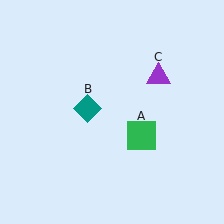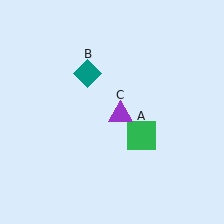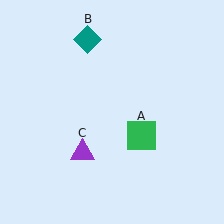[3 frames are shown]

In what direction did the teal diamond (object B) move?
The teal diamond (object B) moved up.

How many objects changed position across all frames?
2 objects changed position: teal diamond (object B), purple triangle (object C).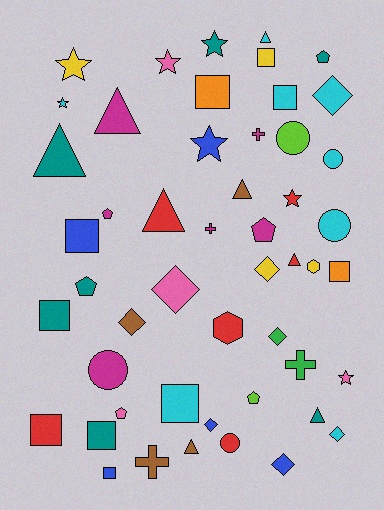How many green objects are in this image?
There are 2 green objects.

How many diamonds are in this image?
There are 8 diamonds.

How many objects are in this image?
There are 50 objects.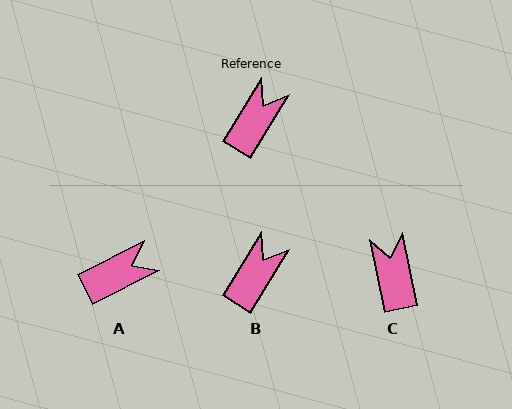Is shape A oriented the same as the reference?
No, it is off by about 31 degrees.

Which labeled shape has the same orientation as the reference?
B.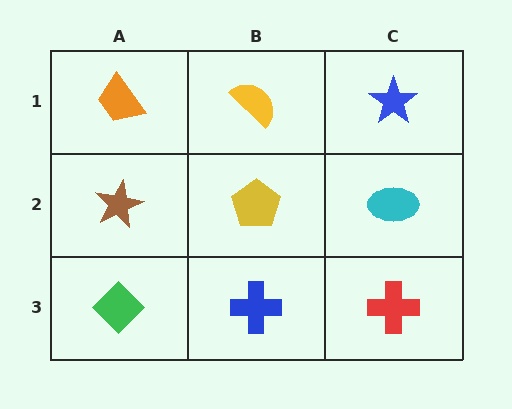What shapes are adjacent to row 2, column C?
A blue star (row 1, column C), a red cross (row 3, column C), a yellow pentagon (row 2, column B).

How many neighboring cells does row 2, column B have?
4.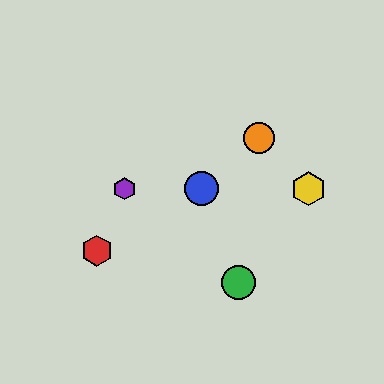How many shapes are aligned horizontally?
3 shapes (the blue circle, the yellow hexagon, the purple hexagon) are aligned horizontally.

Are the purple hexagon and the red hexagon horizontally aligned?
No, the purple hexagon is at y≈189 and the red hexagon is at y≈251.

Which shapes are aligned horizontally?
The blue circle, the yellow hexagon, the purple hexagon are aligned horizontally.